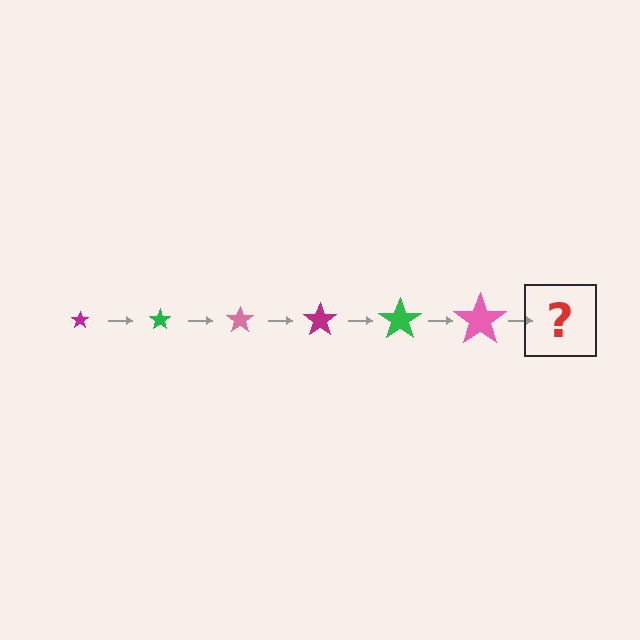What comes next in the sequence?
The next element should be a magenta star, larger than the previous one.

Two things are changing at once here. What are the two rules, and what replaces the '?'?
The two rules are that the star grows larger each step and the color cycles through magenta, green, and pink. The '?' should be a magenta star, larger than the previous one.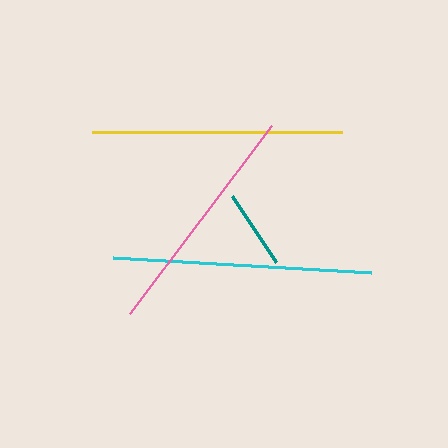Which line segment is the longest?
The cyan line is the longest at approximately 259 pixels.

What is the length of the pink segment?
The pink segment is approximately 235 pixels long.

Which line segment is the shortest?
The teal line is the shortest at approximately 80 pixels.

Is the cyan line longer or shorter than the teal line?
The cyan line is longer than the teal line.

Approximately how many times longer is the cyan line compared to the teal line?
The cyan line is approximately 3.2 times the length of the teal line.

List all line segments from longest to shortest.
From longest to shortest: cyan, yellow, pink, teal.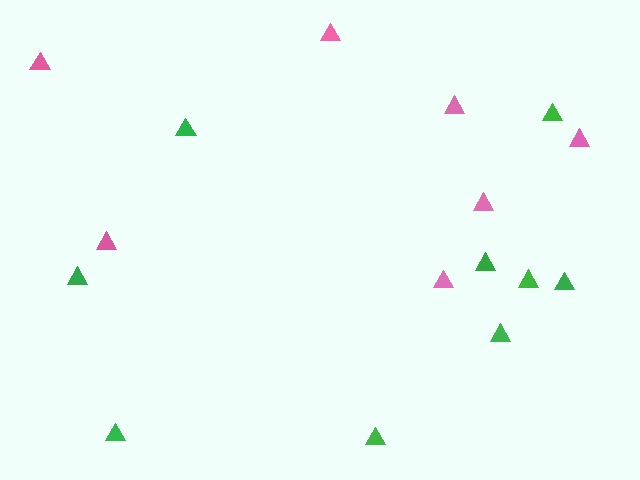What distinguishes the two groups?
There are 2 groups: one group of green triangles (9) and one group of pink triangles (7).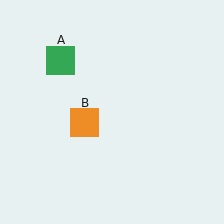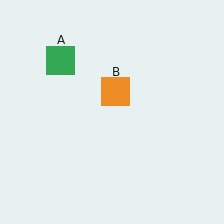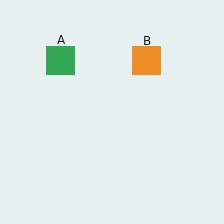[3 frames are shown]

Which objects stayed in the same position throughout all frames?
Green square (object A) remained stationary.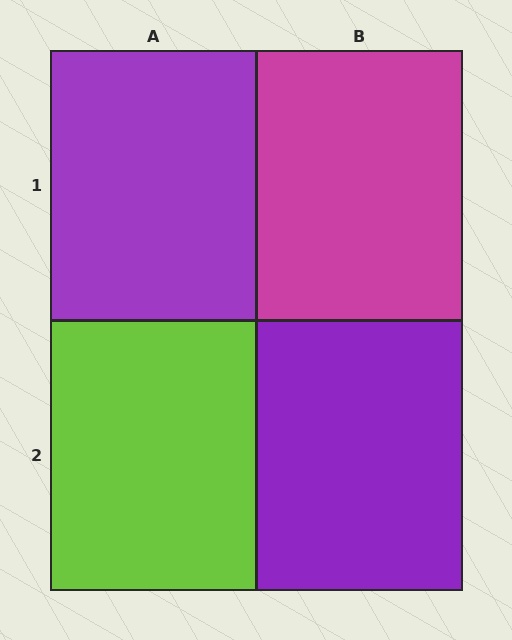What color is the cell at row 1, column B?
Magenta.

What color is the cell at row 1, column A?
Purple.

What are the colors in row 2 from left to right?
Lime, purple.